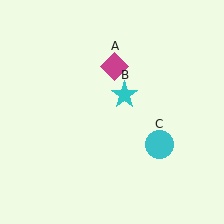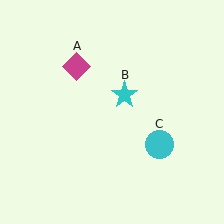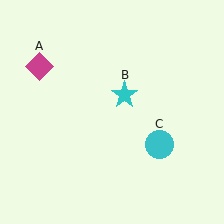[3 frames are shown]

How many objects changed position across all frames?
1 object changed position: magenta diamond (object A).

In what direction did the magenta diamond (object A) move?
The magenta diamond (object A) moved left.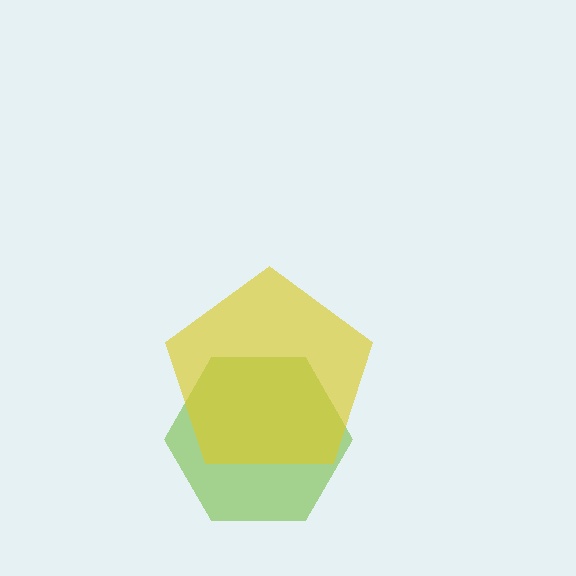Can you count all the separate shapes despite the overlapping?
Yes, there are 2 separate shapes.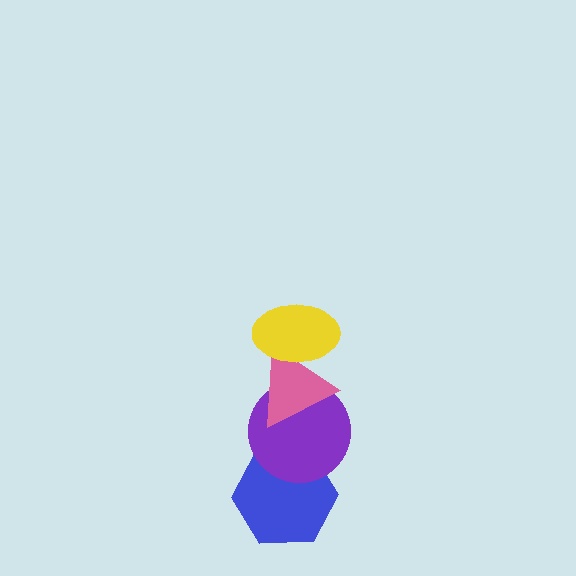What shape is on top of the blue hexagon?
The purple circle is on top of the blue hexagon.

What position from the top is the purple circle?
The purple circle is 3rd from the top.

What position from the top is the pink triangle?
The pink triangle is 2nd from the top.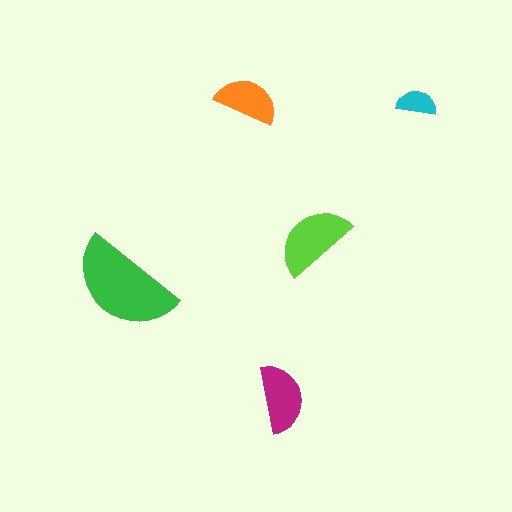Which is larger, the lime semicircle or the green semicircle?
The green one.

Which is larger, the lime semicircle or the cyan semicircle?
The lime one.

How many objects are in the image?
There are 5 objects in the image.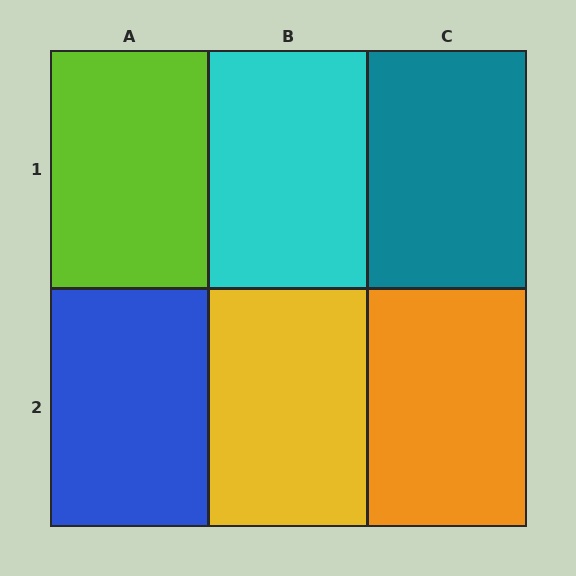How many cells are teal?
1 cell is teal.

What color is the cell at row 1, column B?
Cyan.